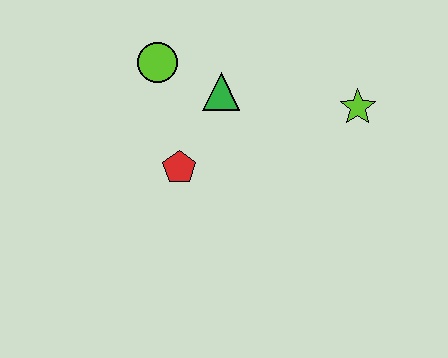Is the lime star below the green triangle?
Yes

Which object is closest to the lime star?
The green triangle is closest to the lime star.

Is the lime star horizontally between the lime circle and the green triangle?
No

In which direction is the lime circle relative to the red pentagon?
The lime circle is above the red pentagon.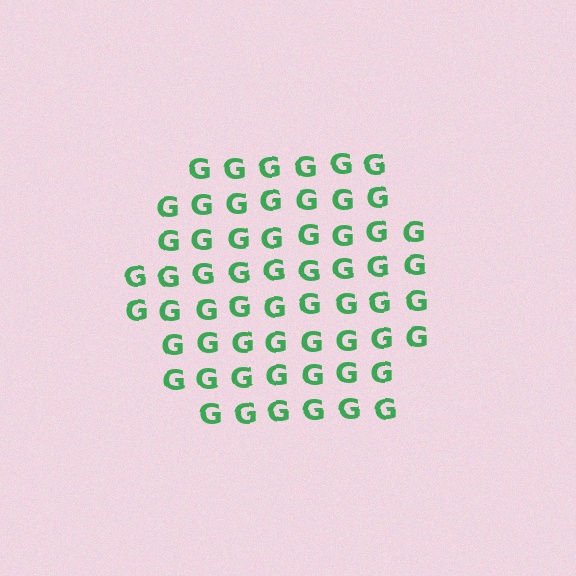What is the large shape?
The large shape is a hexagon.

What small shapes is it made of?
It is made of small letter G's.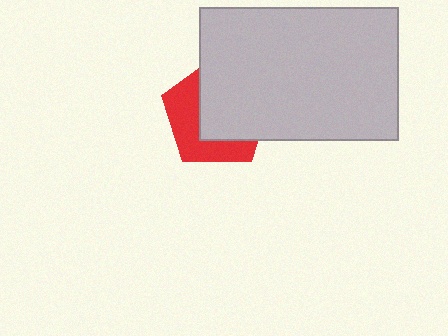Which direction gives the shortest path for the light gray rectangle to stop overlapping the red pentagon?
Moving toward the upper-right gives the shortest separation.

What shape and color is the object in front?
The object in front is a light gray rectangle.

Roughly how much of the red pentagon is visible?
A small part of it is visible (roughly 42%).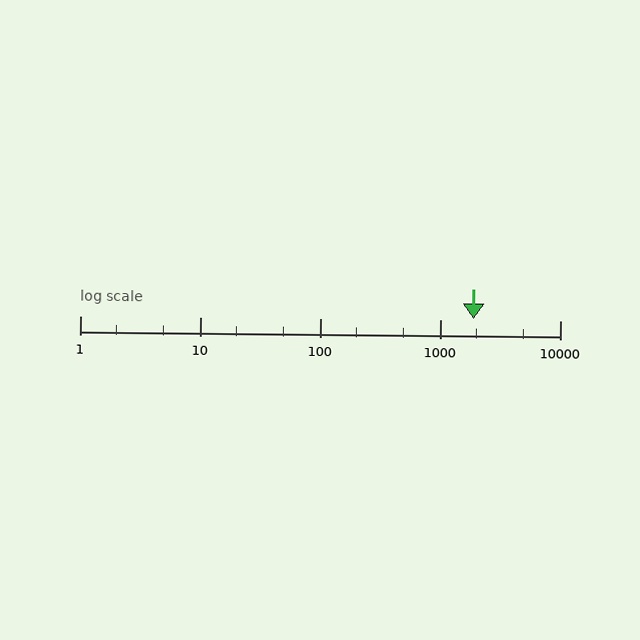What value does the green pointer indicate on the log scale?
The pointer indicates approximately 1900.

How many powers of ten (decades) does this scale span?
The scale spans 4 decades, from 1 to 10000.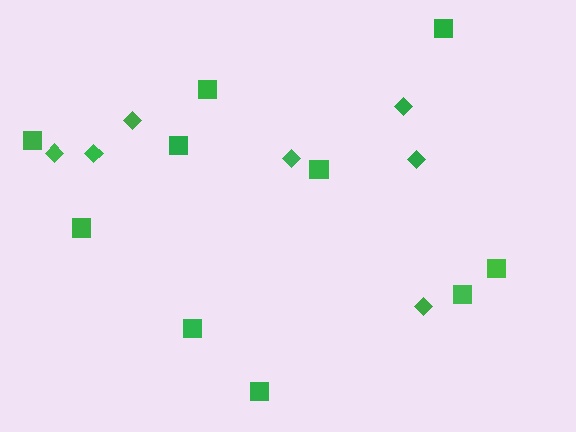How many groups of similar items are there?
There are 2 groups: one group of diamonds (7) and one group of squares (10).